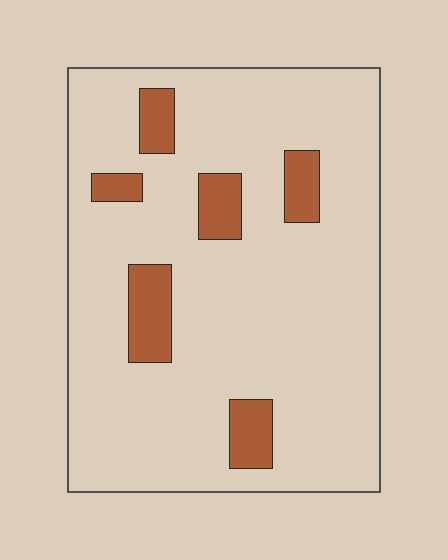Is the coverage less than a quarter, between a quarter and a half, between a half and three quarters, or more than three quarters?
Less than a quarter.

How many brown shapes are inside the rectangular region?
6.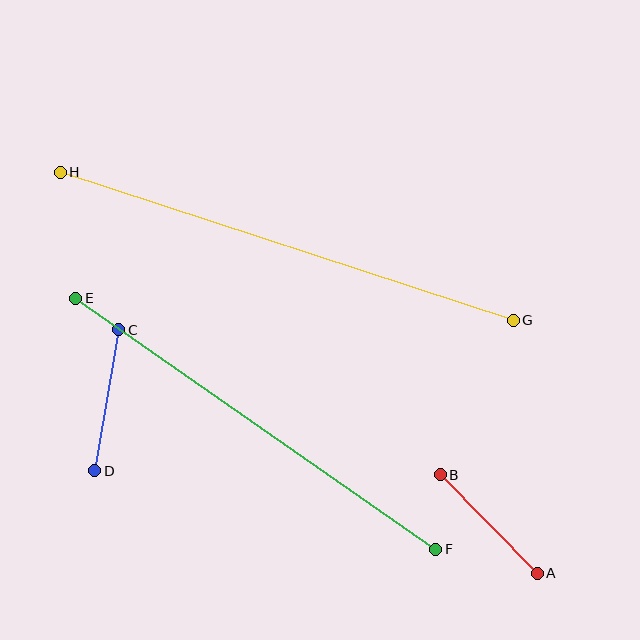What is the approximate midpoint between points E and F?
The midpoint is at approximately (256, 424) pixels.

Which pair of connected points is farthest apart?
Points G and H are farthest apart.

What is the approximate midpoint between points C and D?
The midpoint is at approximately (107, 400) pixels.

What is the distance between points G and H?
The distance is approximately 477 pixels.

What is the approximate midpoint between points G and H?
The midpoint is at approximately (287, 246) pixels.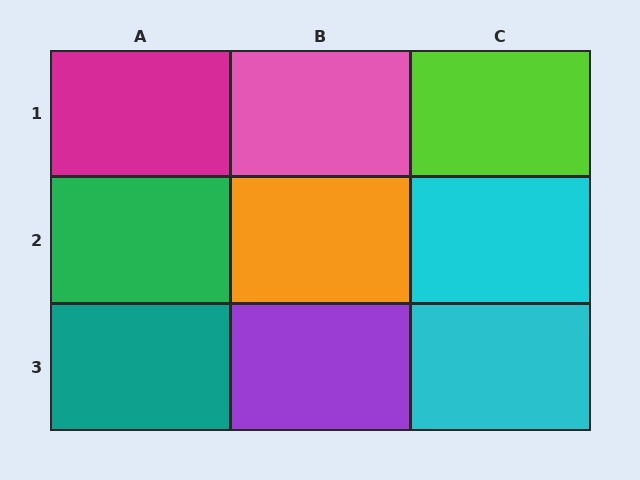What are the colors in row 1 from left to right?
Magenta, pink, lime.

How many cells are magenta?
1 cell is magenta.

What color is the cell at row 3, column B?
Purple.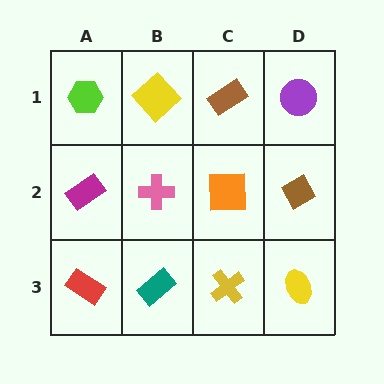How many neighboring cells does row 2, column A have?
3.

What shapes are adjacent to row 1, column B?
A pink cross (row 2, column B), a lime hexagon (row 1, column A), a brown rectangle (row 1, column C).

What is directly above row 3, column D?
A brown diamond.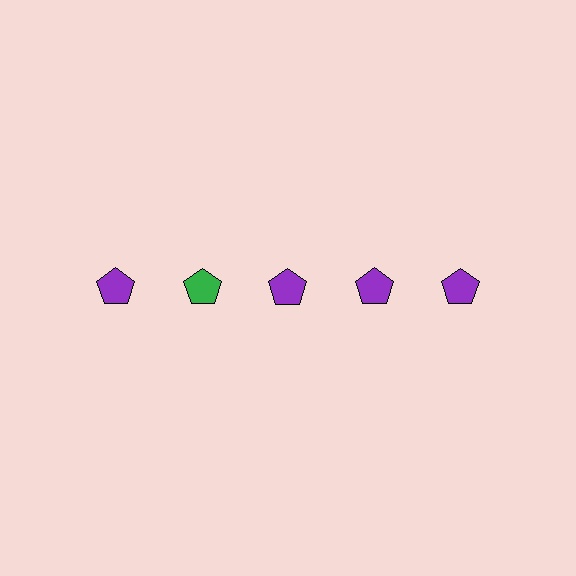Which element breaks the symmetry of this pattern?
The green pentagon in the top row, second from left column breaks the symmetry. All other shapes are purple pentagons.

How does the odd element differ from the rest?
It has a different color: green instead of purple.